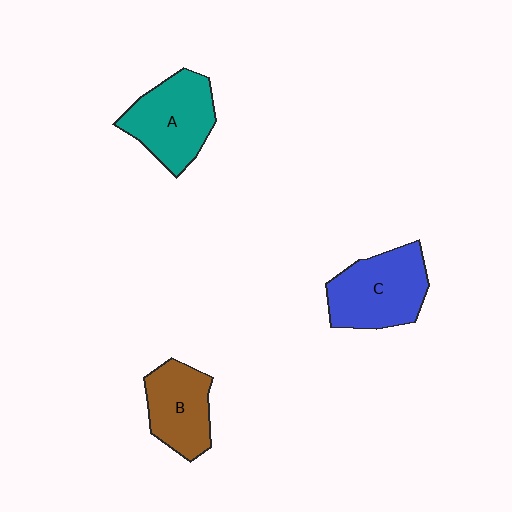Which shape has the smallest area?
Shape B (brown).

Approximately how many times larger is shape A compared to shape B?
Approximately 1.2 times.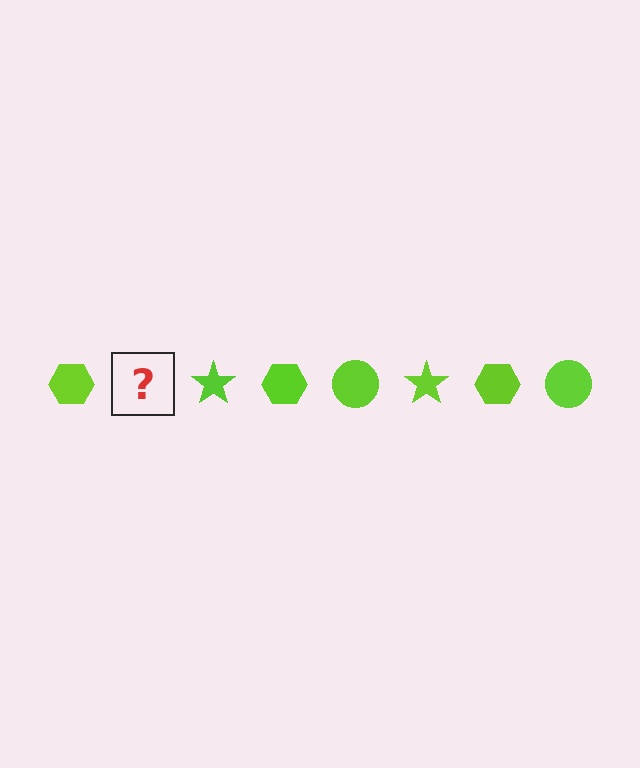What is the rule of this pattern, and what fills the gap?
The rule is that the pattern cycles through hexagon, circle, star shapes in lime. The gap should be filled with a lime circle.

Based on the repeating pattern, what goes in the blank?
The blank should be a lime circle.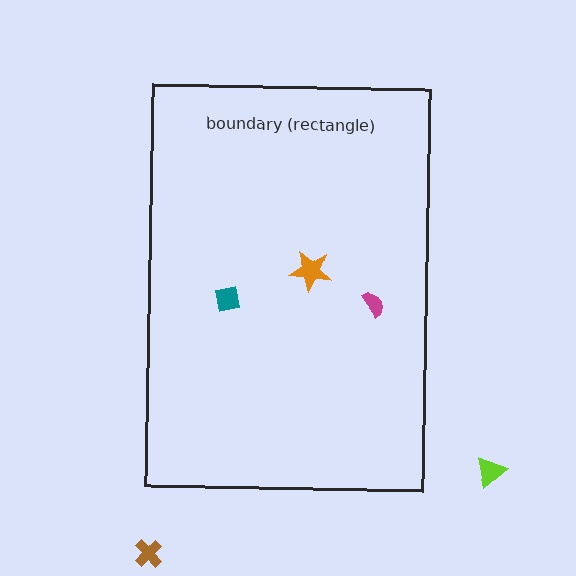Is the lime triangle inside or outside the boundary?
Outside.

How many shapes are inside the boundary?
3 inside, 2 outside.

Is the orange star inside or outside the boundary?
Inside.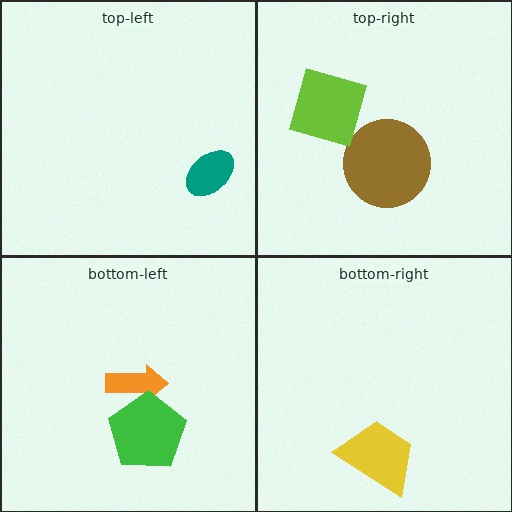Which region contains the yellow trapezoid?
The bottom-right region.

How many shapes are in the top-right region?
2.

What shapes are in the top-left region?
The teal ellipse.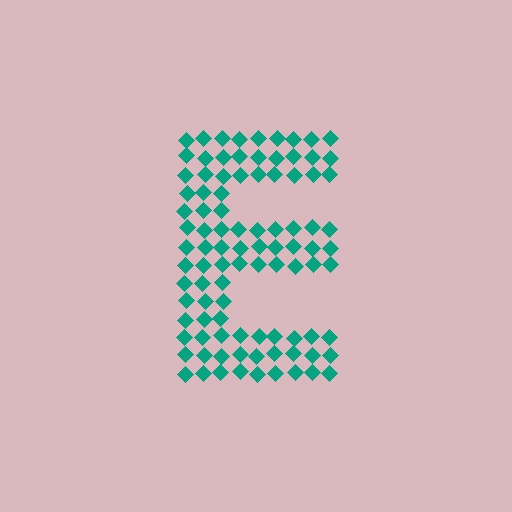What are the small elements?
The small elements are diamonds.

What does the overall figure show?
The overall figure shows the letter E.